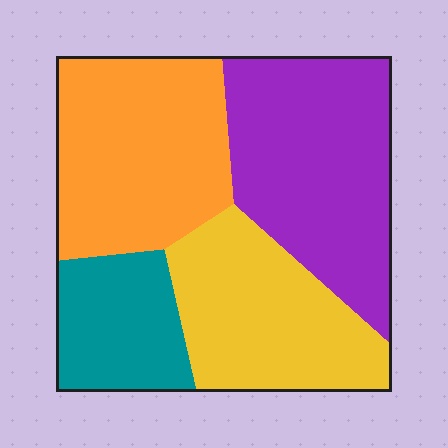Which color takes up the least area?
Teal, at roughly 15%.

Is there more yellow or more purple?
Purple.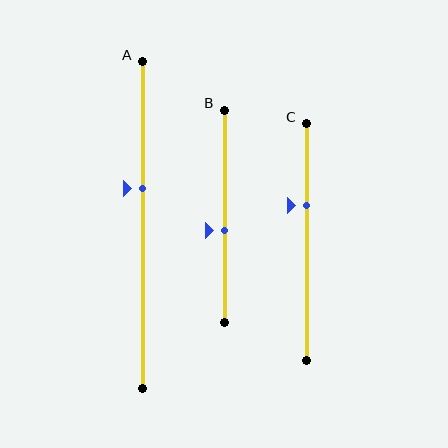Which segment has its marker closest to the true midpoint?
Segment B has its marker closest to the true midpoint.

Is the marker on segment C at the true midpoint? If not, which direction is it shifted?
No, the marker on segment C is shifted upward by about 15% of the segment length.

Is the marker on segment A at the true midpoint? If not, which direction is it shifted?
No, the marker on segment A is shifted upward by about 11% of the segment length.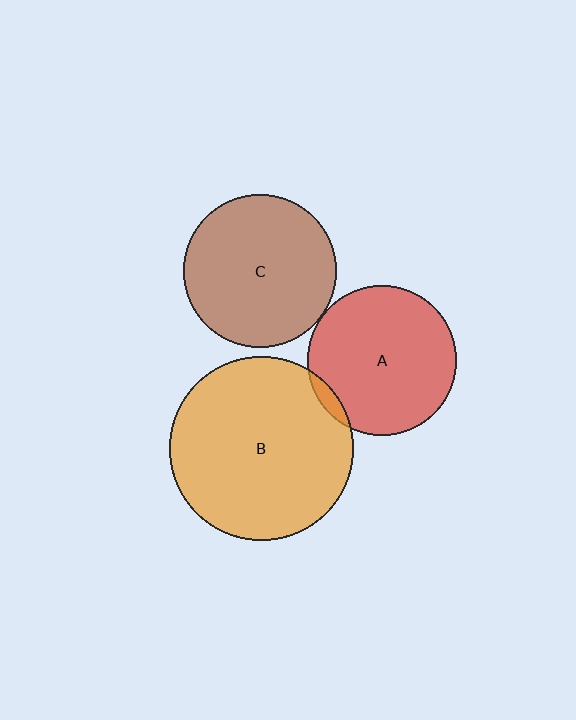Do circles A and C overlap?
Yes.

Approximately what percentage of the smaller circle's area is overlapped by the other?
Approximately 5%.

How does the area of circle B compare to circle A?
Approximately 1.5 times.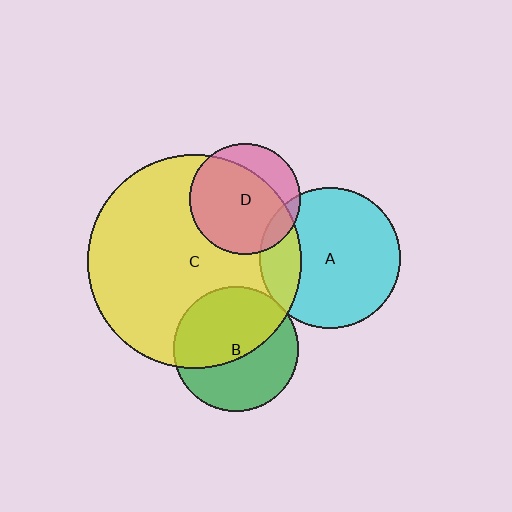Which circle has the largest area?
Circle C (yellow).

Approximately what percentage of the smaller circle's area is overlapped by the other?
Approximately 20%.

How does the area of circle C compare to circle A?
Approximately 2.3 times.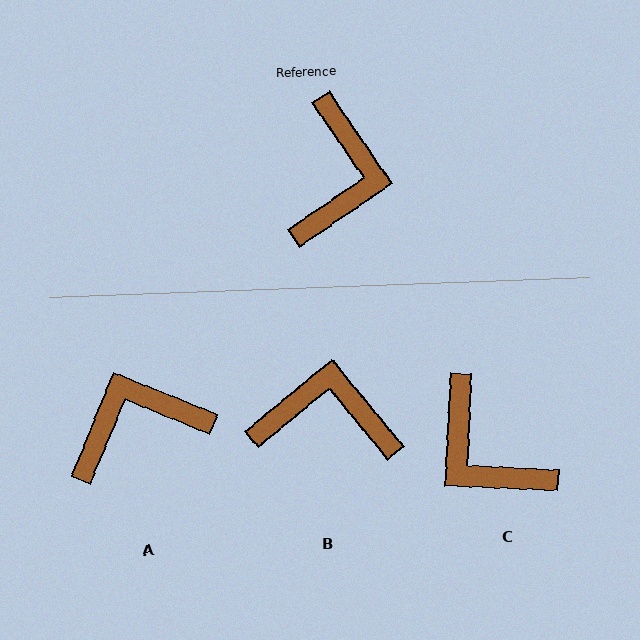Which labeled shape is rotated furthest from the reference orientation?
C, about 127 degrees away.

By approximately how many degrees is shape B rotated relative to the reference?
Approximately 96 degrees counter-clockwise.